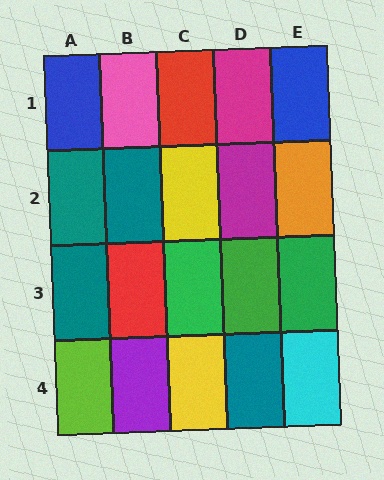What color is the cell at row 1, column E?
Blue.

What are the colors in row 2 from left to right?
Teal, teal, yellow, magenta, orange.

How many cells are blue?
2 cells are blue.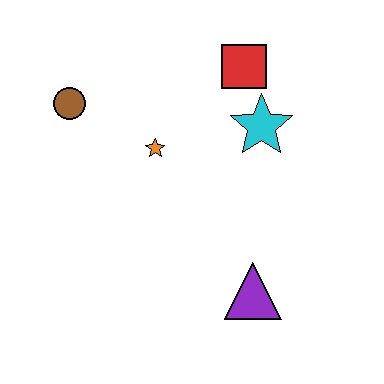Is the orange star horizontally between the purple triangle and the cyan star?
No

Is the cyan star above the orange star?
Yes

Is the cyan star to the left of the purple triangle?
No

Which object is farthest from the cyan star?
The brown circle is farthest from the cyan star.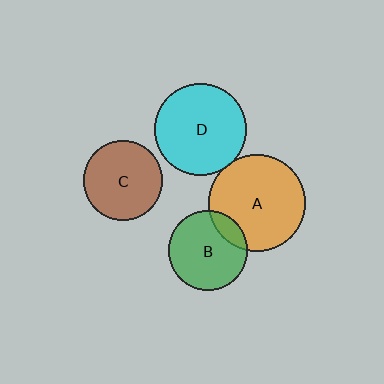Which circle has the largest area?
Circle A (orange).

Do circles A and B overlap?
Yes.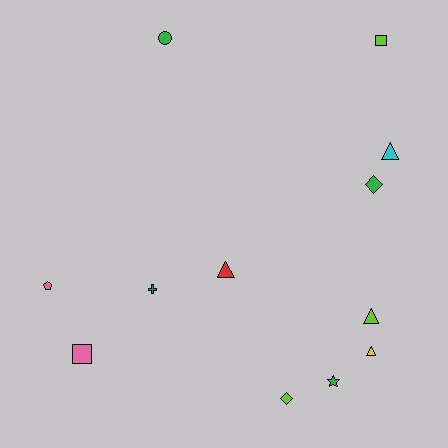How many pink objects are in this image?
There are 2 pink objects.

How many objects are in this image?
There are 12 objects.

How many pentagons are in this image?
There is 1 pentagon.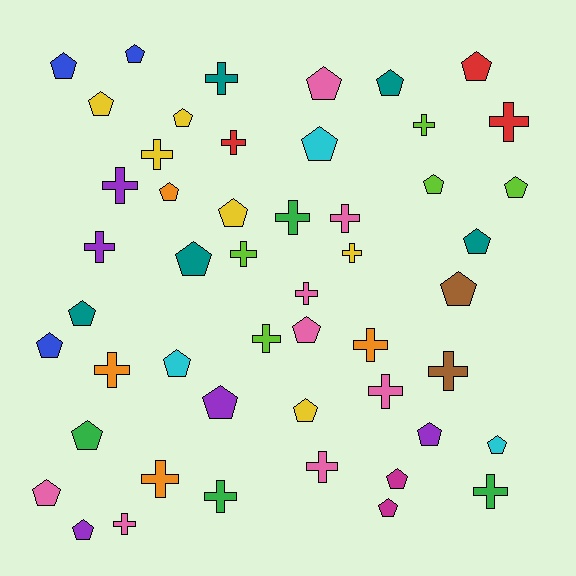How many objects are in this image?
There are 50 objects.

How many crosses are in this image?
There are 22 crosses.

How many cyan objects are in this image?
There are 3 cyan objects.